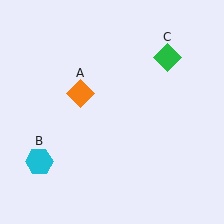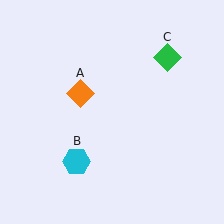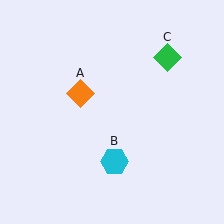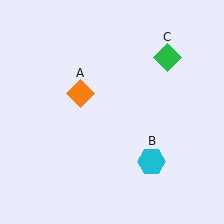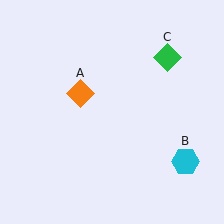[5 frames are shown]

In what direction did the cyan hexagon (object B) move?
The cyan hexagon (object B) moved right.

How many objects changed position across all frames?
1 object changed position: cyan hexagon (object B).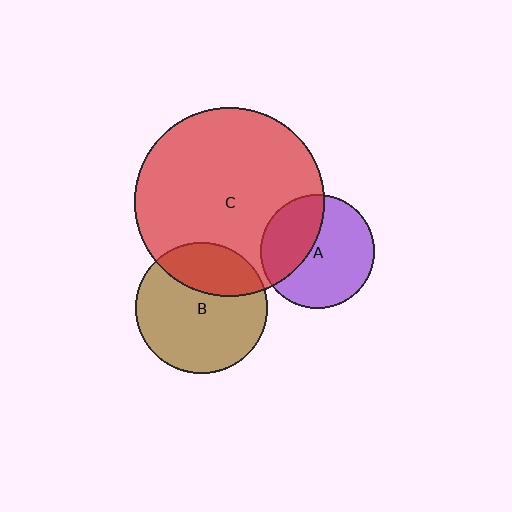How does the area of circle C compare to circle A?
Approximately 2.8 times.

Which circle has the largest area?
Circle C (red).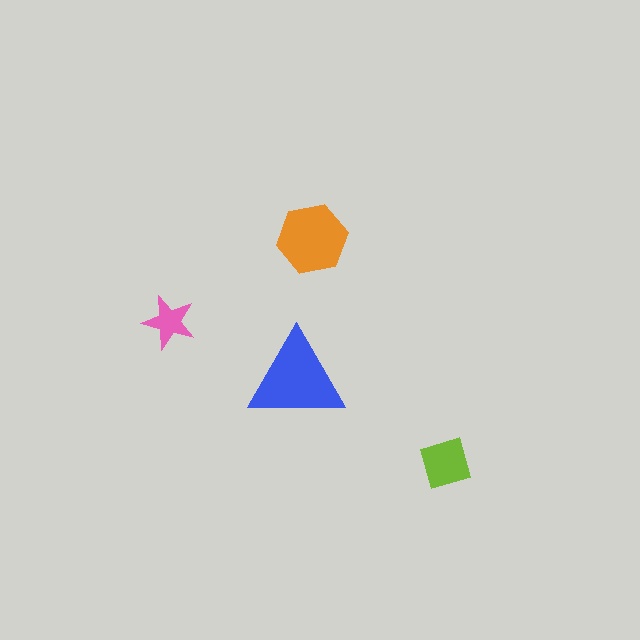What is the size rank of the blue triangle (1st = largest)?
1st.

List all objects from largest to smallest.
The blue triangle, the orange hexagon, the lime square, the pink star.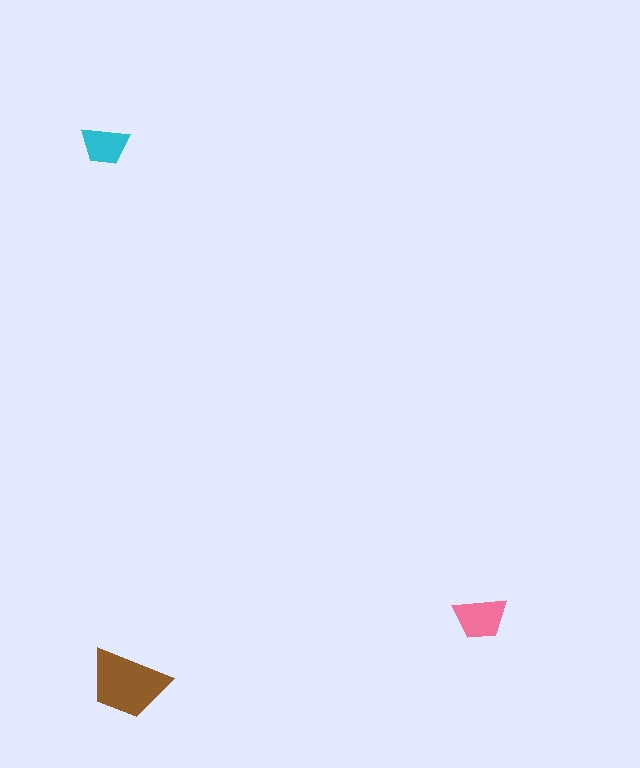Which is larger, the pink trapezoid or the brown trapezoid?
The brown one.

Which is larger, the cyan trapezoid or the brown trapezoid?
The brown one.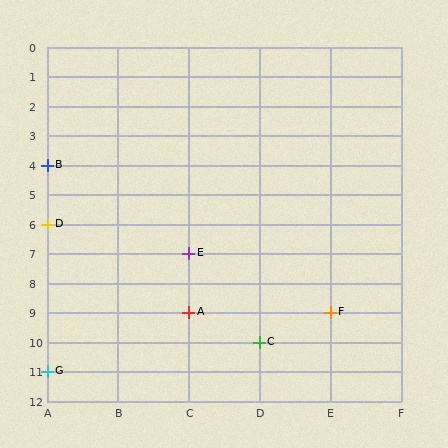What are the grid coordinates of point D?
Point D is at grid coordinates (A, 6).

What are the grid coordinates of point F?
Point F is at grid coordinates (E, 9).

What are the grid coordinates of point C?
Point C is at grid coordinates (D, 10).